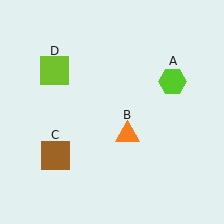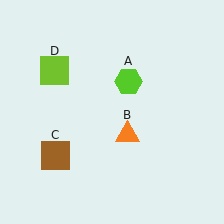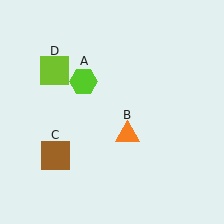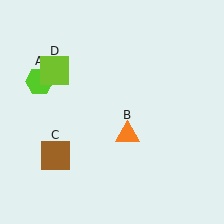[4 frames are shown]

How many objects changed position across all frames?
1 object changed position: lime hexagon (object A).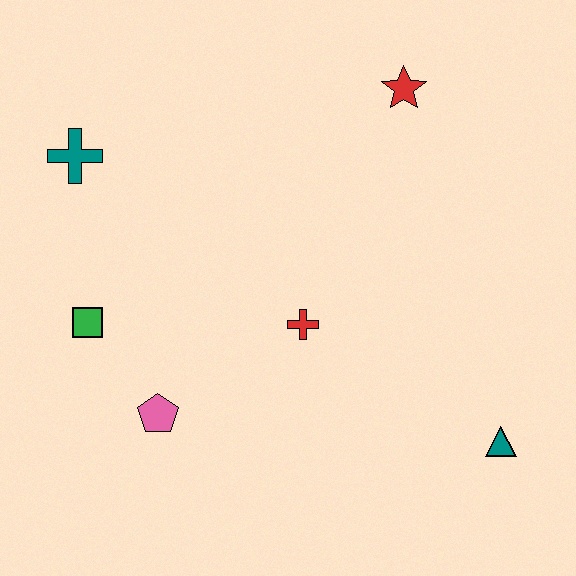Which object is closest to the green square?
The pink pentagon is closest to the green square.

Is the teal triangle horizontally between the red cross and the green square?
No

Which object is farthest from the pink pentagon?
The red star is farthest from the pink pentagon.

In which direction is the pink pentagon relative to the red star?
The pink pentagon is below the red star.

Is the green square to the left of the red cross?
Yes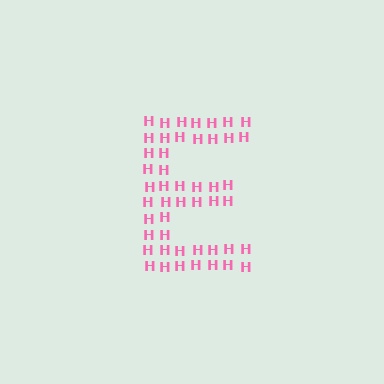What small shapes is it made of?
It is made of small letter H's.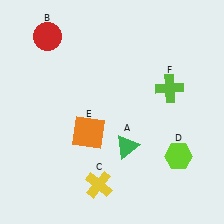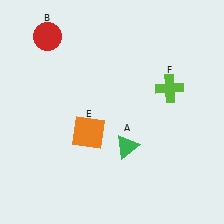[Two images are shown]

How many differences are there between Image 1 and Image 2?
There are 2 differences between the two images.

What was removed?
The yellow cross (C), the lime hexagon (D) were removed in Image 2.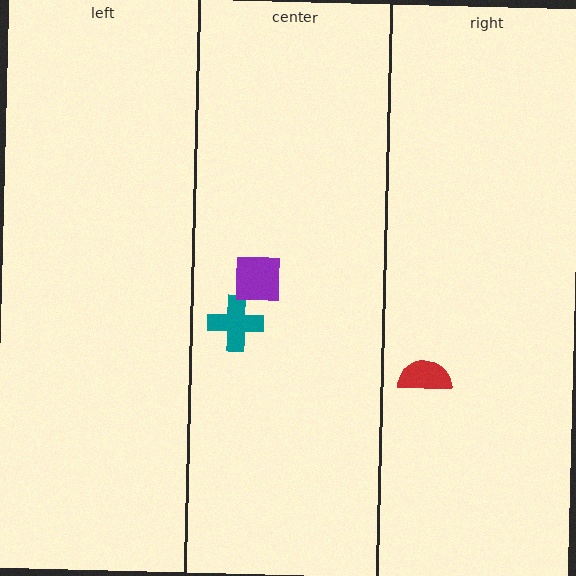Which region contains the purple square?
The center region.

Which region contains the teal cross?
The center region.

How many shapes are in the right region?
1.